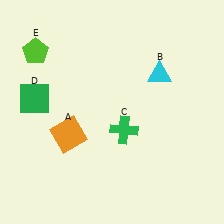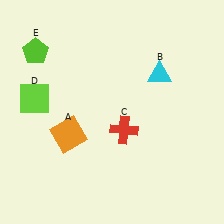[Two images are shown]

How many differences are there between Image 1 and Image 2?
There are 2 differences between the two images.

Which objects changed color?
C changed from green to red. D changed from green to lime.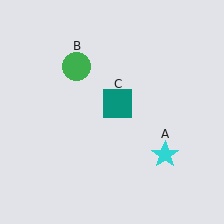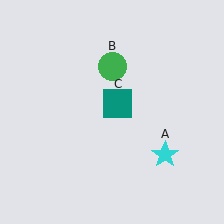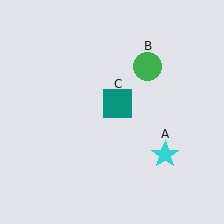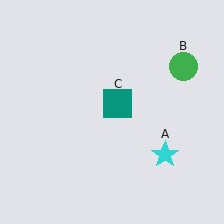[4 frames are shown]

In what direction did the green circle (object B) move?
The green circle (object B) moved right.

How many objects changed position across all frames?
1 object changed position: green circle (object B).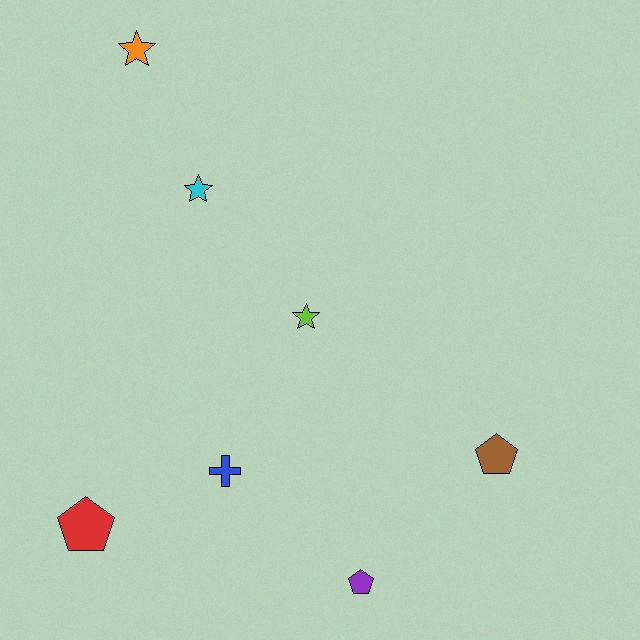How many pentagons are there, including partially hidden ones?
There are 3 pentagons.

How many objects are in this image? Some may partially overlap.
There are 7 objects.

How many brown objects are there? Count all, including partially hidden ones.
There is 1 brown object.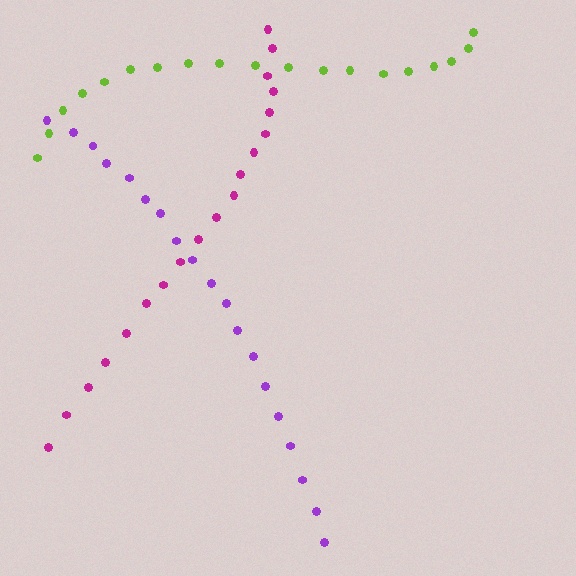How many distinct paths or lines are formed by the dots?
There are 3 distinct paths.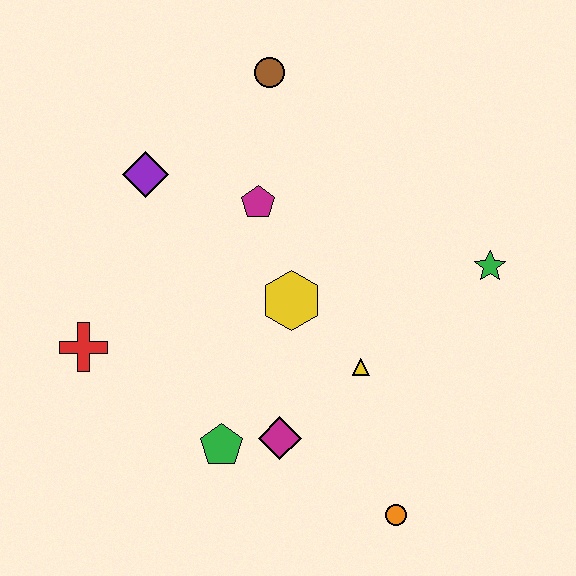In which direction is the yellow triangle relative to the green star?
The yellow triangle is to the left of the green star.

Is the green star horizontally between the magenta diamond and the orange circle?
No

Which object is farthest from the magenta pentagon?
The orange circle is farthest from the magenta pentagon.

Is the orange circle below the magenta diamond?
Yes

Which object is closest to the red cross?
The green pentagon is closest to the red cross.